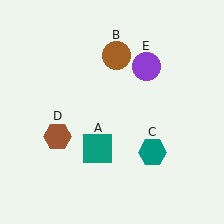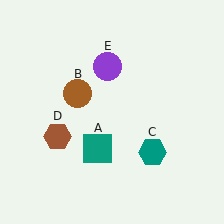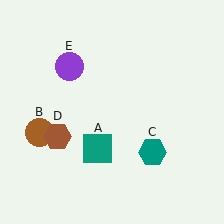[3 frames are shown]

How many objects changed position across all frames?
2 objects changed position: brown circle (object B), purple circle (object E).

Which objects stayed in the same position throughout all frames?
Teal square (object A) and teal hexagon (object C) and brown hexagon (object D) remained stationary.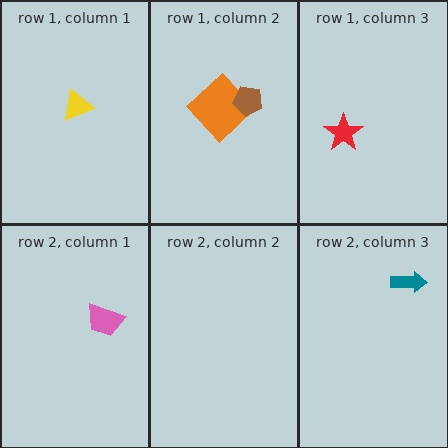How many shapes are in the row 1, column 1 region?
1.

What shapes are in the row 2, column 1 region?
The pink trapezoid.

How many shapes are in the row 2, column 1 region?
1.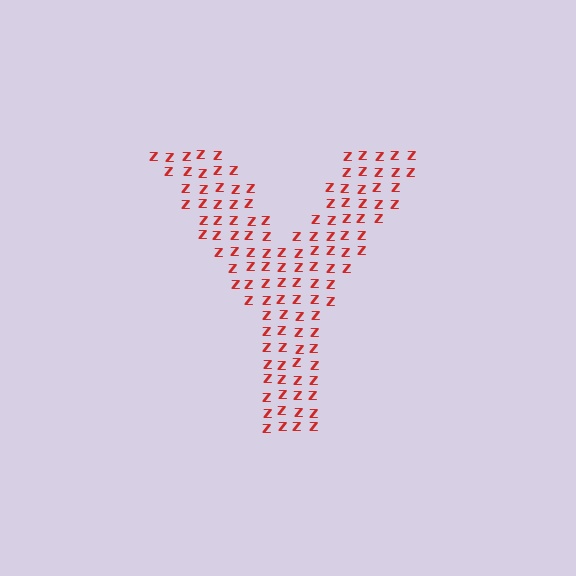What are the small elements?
The small elements are letter Z's.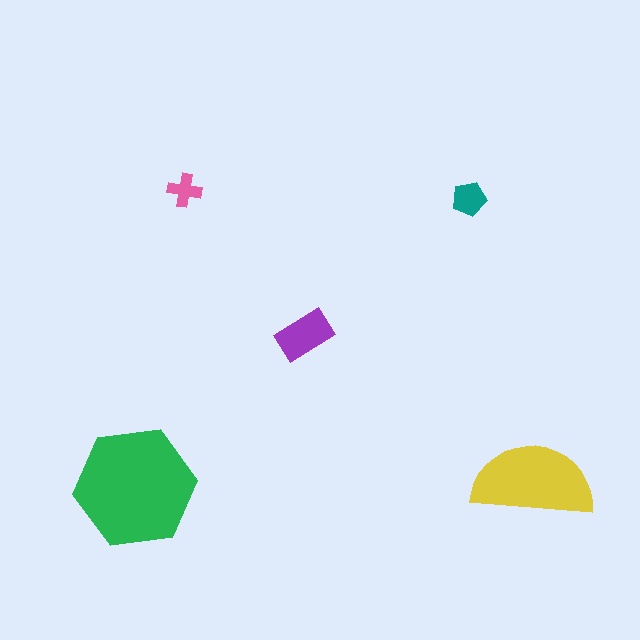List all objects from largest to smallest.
The green hexagon, the yellow semicircle, the purple rectangle, the teal pentagon, the pink cross.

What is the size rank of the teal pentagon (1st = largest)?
4th.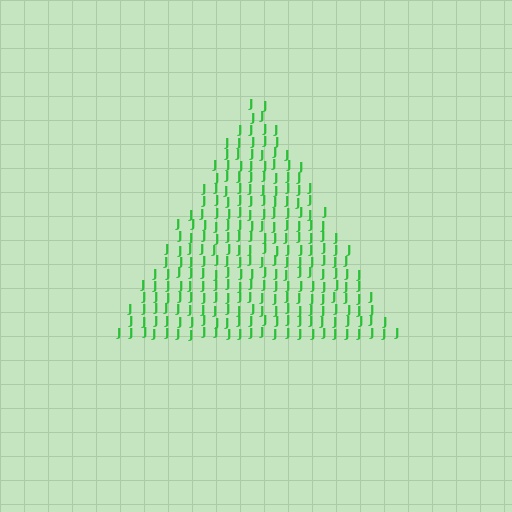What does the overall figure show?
The overall figure shows a triangle.